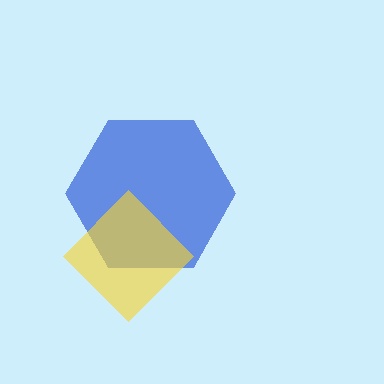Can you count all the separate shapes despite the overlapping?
Yes, there are 2 separate shapes.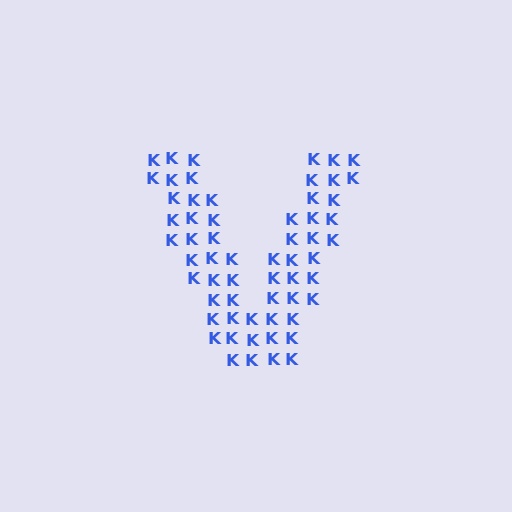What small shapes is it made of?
It is made of small letter K's.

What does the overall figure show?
The overall figure shows the letter V.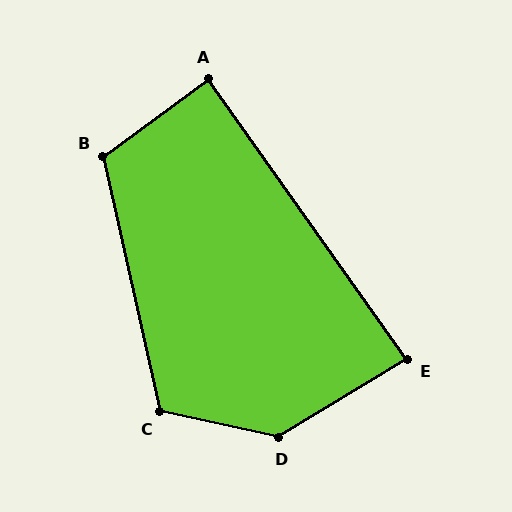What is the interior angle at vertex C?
Approximately 115 degrees (obtuse).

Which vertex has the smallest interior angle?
E, at approximately 86 degrees.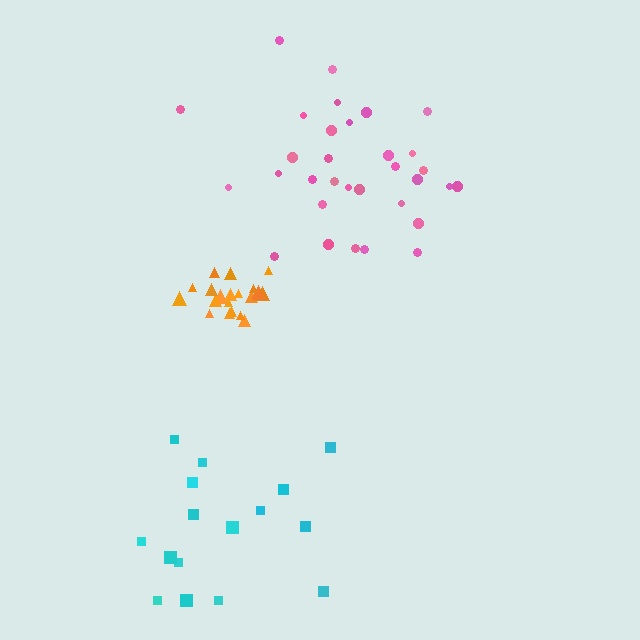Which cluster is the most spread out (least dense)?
Cyan.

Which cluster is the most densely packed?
Orange.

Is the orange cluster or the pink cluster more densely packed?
Orange.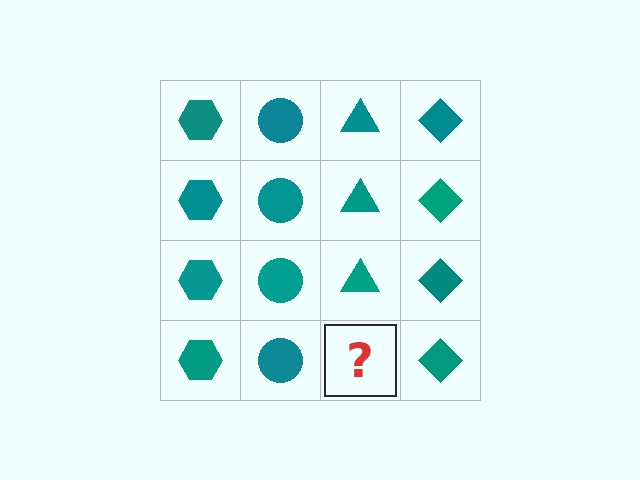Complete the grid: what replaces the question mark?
The question mark should be replaced with a teal triangle.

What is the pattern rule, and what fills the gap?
The rule is that each column has a consistent shape. The gap should be filled with a teal triangle.